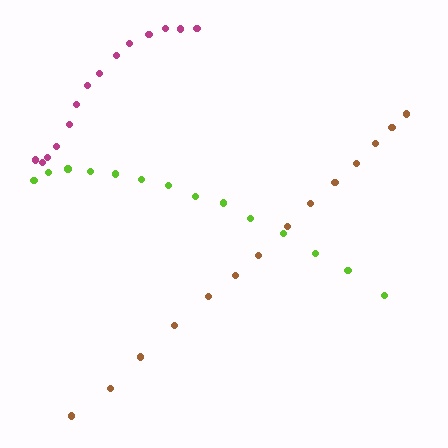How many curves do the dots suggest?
There are 3 distinct paths.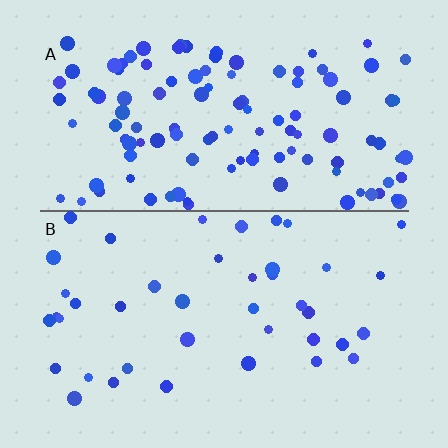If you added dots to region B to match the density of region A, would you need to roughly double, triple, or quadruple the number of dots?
Approximately triple.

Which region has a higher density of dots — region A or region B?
A (the top).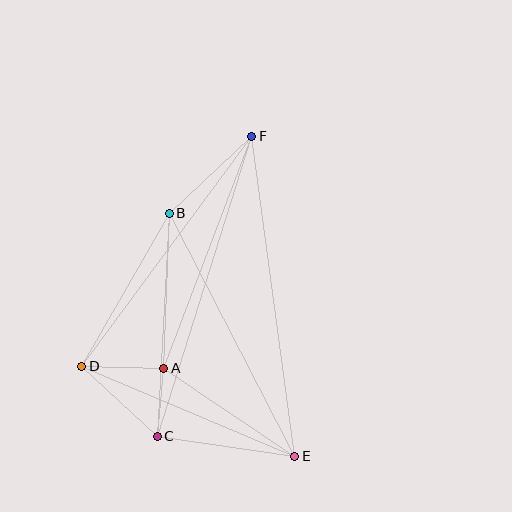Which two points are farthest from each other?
Points E and F are farthest from each other.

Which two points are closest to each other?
Points A and C are closest to each other.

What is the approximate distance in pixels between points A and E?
The distance between A and E is approximately 157 pixels.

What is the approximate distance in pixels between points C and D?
The distance between C and D is approximately 103 pixels.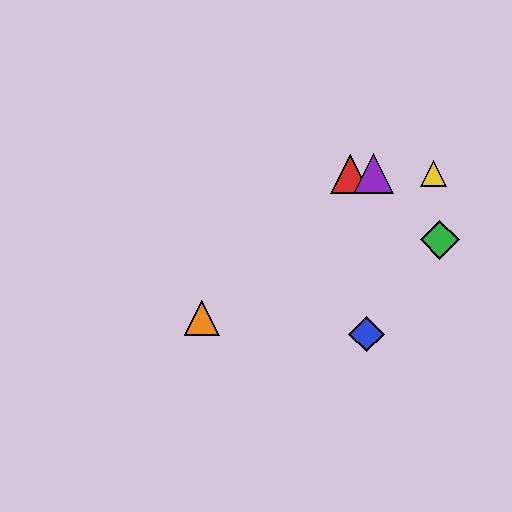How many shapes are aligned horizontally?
3 shapes (the red triangle, the yellow triangle, the purple triangle) are aligned horizontally.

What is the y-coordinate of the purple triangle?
The purple triangle is at y≈174.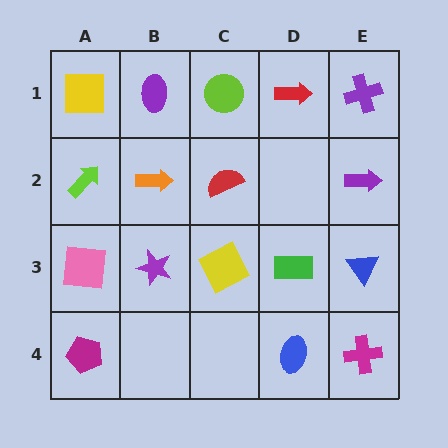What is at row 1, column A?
A yellow square.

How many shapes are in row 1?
5 shapes.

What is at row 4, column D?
A blue ellipse.